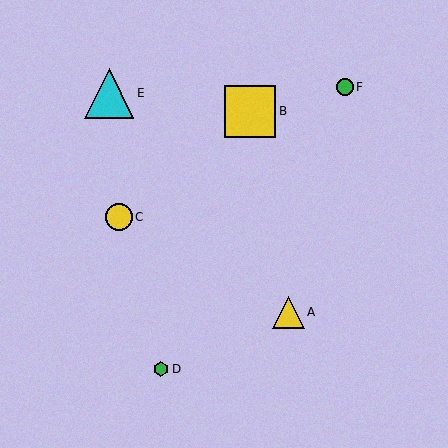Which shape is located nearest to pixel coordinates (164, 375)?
The green hexagon (labeled D) at (161, 369) is nearest to that location.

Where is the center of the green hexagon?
The center of the green hexagon is at (161, 369).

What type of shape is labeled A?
Shape A is a yellow triangle.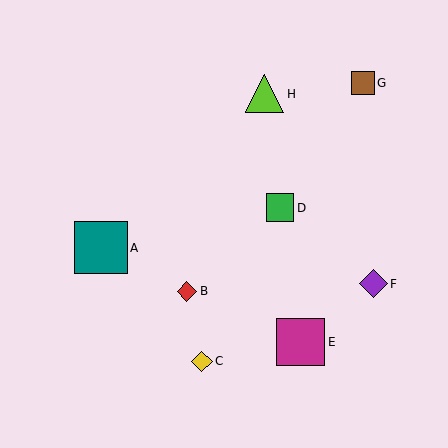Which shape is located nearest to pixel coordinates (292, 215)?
The green square (labeled D) at (280, 208) is nearest to that location.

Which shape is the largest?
The teal square (labeled A) is the largest.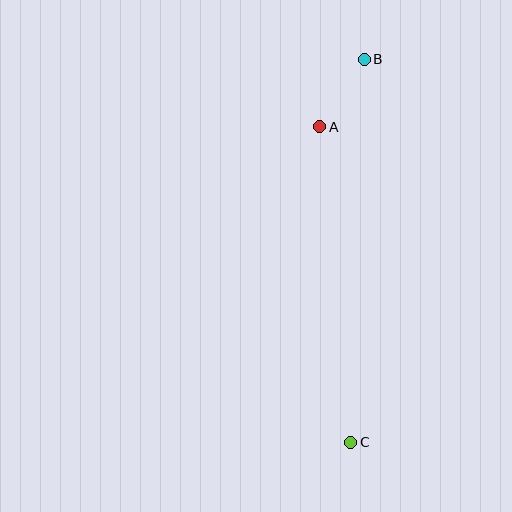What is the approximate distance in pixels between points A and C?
The distance between A and C is approximately 317 pixels.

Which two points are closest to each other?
Points A and B are closest to each other.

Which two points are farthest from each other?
Points B and C are farthest from each other.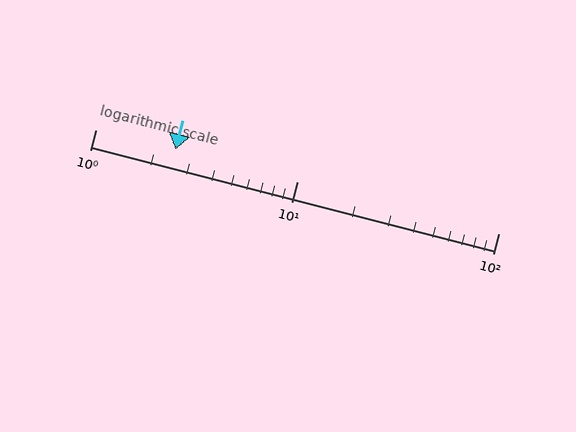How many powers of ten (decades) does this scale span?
The scale spans 2 decades, from 1 to 100.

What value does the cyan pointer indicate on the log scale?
The pointer indicates approximately 2.5.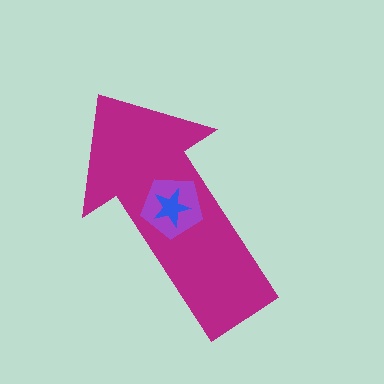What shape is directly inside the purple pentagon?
The blue star.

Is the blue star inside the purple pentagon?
Yes.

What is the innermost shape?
The blue star.